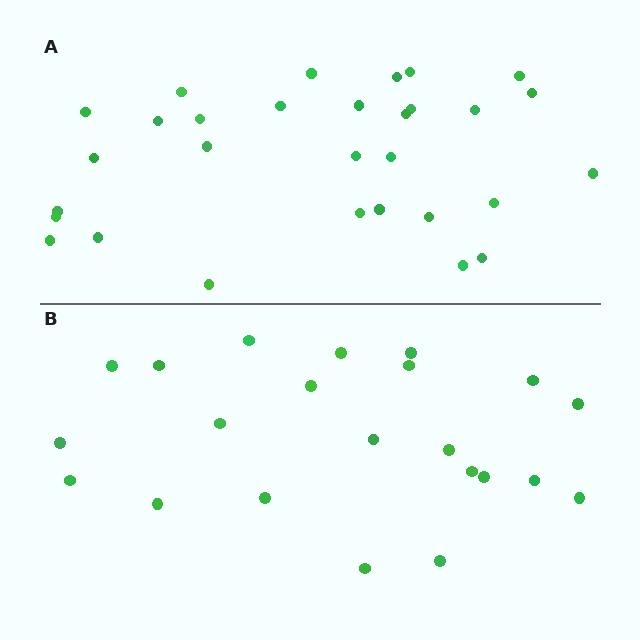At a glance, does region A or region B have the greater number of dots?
Region A (the top region) has more dots.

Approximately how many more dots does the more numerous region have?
Region A has roughly 8 or so more dots than region B.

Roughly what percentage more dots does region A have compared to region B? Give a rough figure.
About 35% more.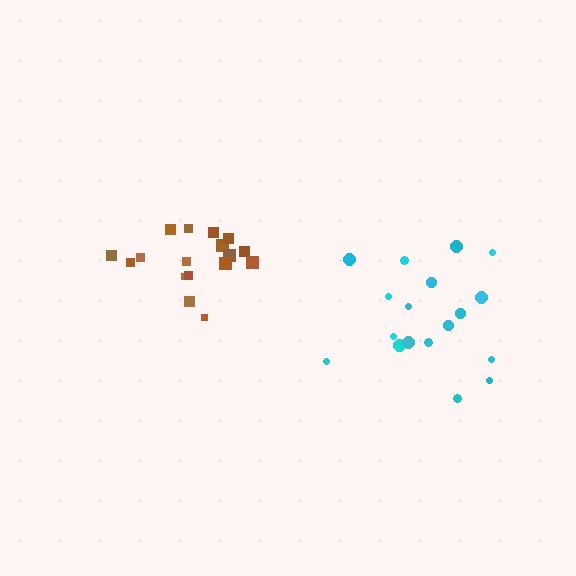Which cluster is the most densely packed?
Brown.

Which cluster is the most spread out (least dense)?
Cyan.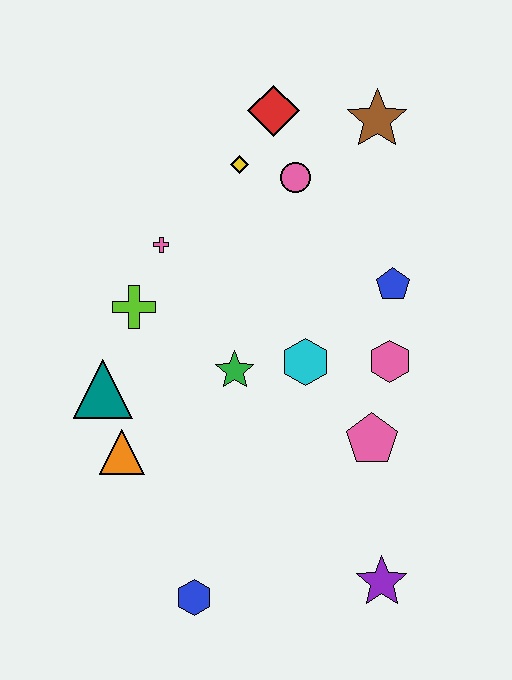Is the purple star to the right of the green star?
Yes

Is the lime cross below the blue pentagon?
Yes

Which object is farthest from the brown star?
The blue hexagon is farthest from the brown star.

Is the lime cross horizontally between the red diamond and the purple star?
No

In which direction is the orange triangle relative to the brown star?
The orange triangle is below the brown star.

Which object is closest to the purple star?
The pink pentagon is closest to the purple star.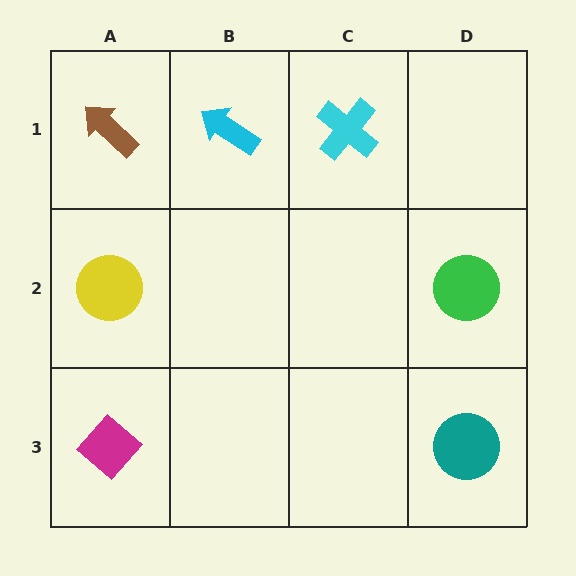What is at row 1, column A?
A brown arrow.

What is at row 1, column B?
A cyan arrow.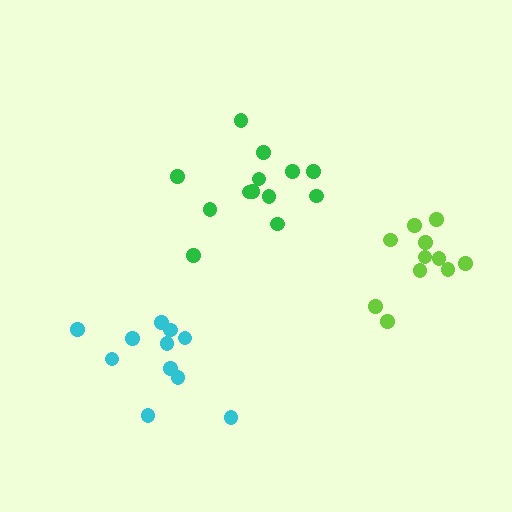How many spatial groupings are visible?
There are 3 spatial groupings.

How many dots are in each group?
Group 1: 11 dots, Group 2: 11 dots, Group 3: 13 dots (35 total).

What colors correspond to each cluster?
The clusters are colored: lime, cyan, green.